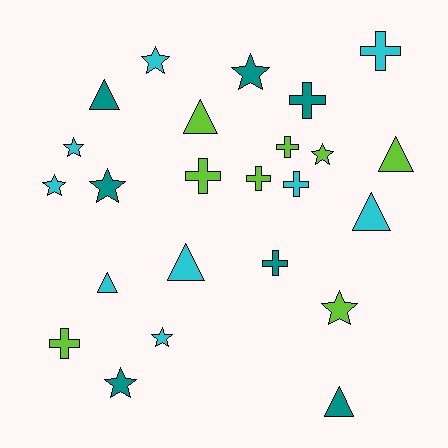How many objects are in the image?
There are 24 objects.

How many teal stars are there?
There are 3 teal stars.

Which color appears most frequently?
Cyan, with 9 objects.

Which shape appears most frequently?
Star, with 9 objects.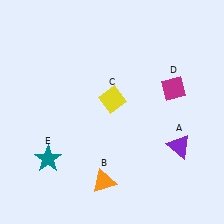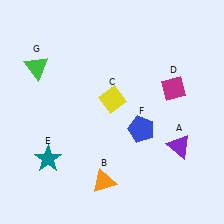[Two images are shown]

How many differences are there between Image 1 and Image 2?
There are 2 differences between the two images.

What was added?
A blue pentagon (F), a green triangle (G) were added in Image 2.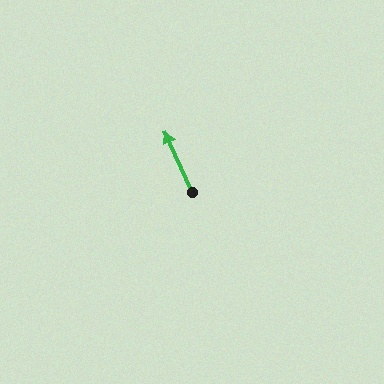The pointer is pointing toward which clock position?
Roughly 11 o'clock.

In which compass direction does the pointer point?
Northwest.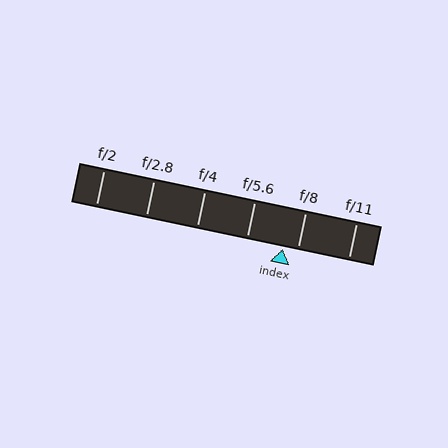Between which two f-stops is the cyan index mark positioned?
The index mark is between f/5.6 and f/8.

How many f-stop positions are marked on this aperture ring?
There are 6 f-stop positions marked.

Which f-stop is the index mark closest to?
The index mark is closest to f/8.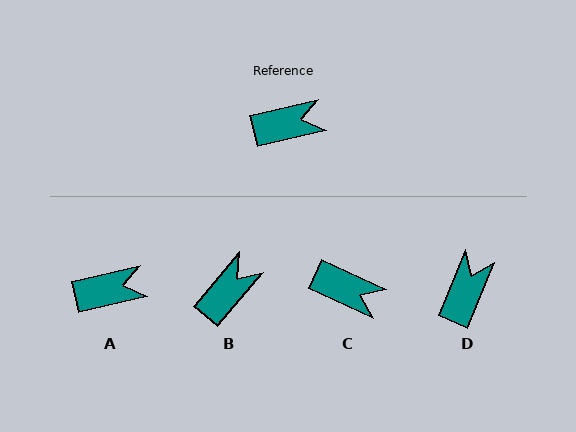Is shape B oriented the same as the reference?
No, it is off by about 37 degrees.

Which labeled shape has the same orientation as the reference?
A.